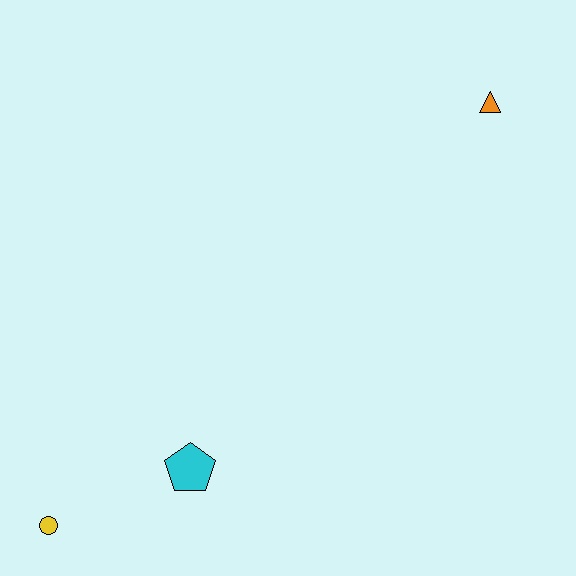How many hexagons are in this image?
There are no hexagons.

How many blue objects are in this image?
There are no blue objects.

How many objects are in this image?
There are 3 objects.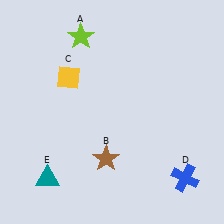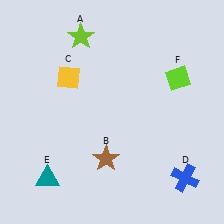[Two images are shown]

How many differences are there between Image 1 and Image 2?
There is 1 difference between the two images.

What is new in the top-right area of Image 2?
A lime diamond (F) was added in the top-right area of Image 2.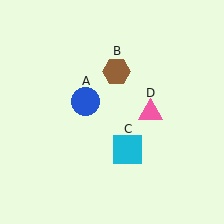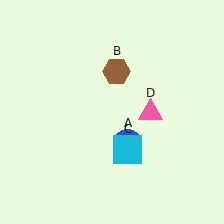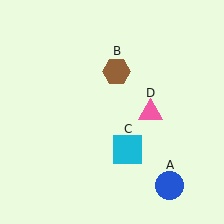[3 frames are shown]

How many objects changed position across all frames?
1 object changed position: blue circle (object A).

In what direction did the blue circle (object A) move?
The blue circle (object A) moved down and to the right.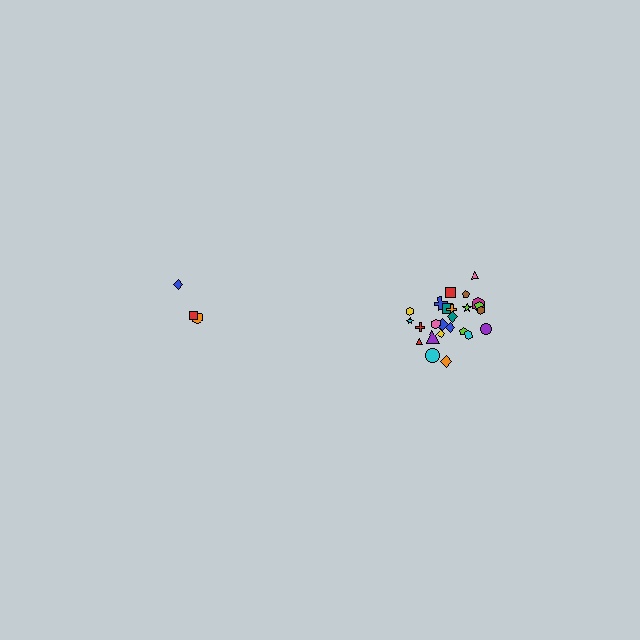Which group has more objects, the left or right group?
The right group.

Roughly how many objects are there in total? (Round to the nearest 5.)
Roughly 30 objects in total.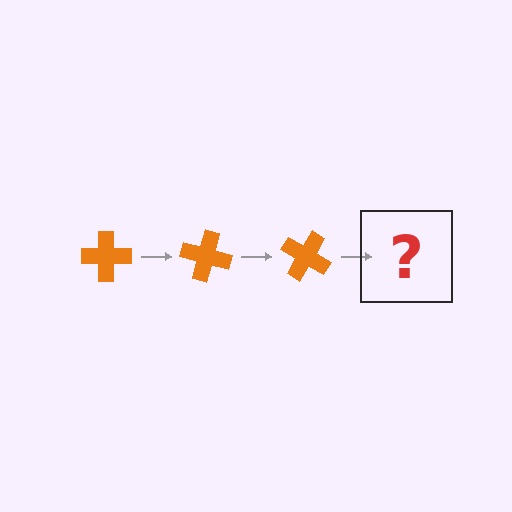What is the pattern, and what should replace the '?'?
The pattern is that the cross rotates 15 degrees each step. The '?' should be an orange cross rotated 45 degrees.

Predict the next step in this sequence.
The next step is an orange cross rotated 45 degrees.